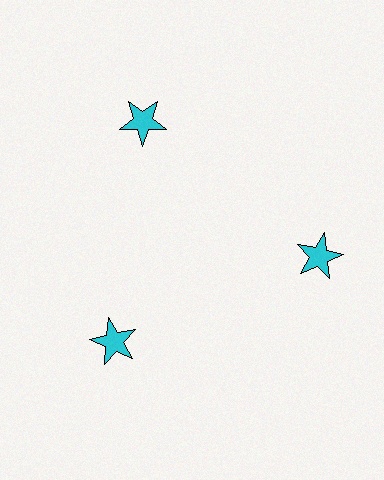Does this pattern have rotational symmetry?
Yes, this pattern has 3-fold rotational symmetry. It looks the same after rotating 120 degrees around the center.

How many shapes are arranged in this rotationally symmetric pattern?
There are 3 shapes, arranged in 3 groups of 1.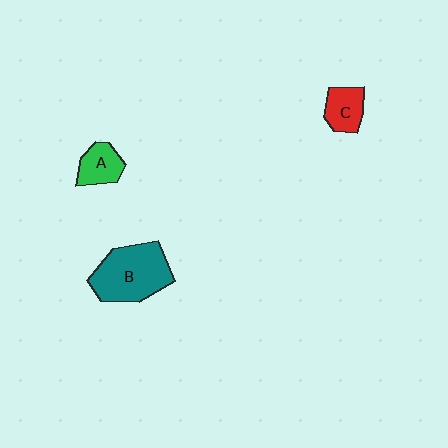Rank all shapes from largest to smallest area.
From largest to smallest: B (teal), A (green), C (red).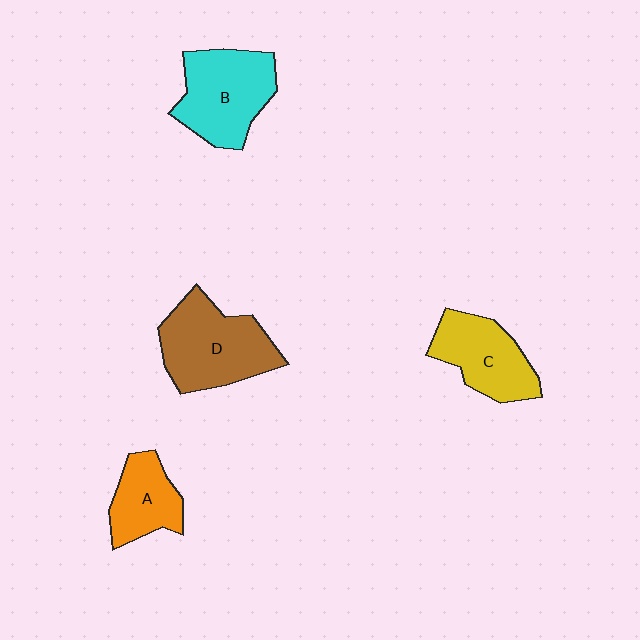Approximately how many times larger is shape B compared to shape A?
Approximately 1.6 times.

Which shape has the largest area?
Shape D (brown).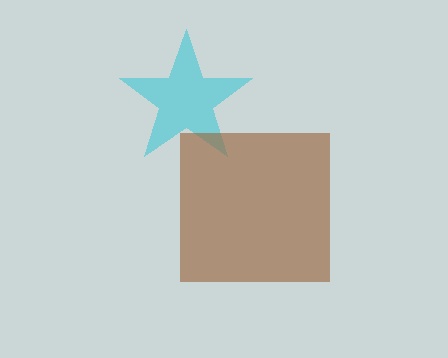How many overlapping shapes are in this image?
There are 2 overlapping shapes in the image.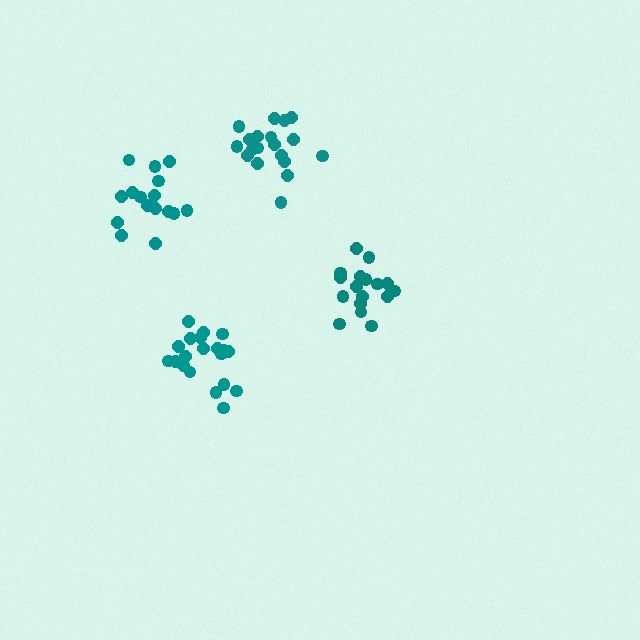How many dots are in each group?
Group 1: 17 dots, Group 2: 19 dots, Group 3: 20 dots, Group 4: 16 dots (72 total).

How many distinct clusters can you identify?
There are 4 distinct clusters.